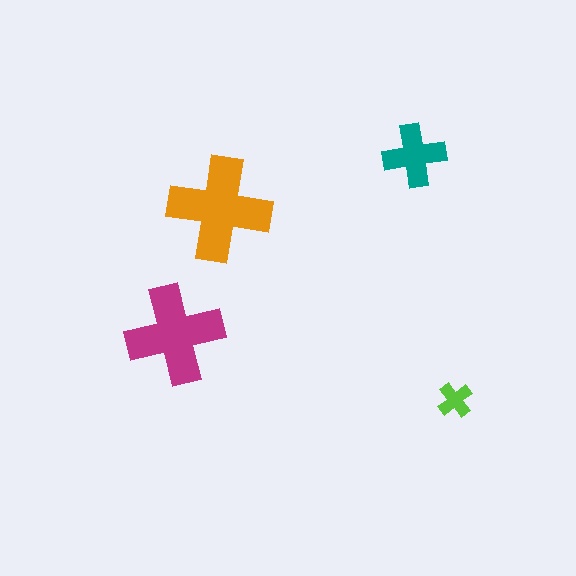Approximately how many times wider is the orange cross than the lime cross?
About 3 times wider.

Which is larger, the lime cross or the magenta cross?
The magenta one.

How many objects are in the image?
There are 4 objects in the image.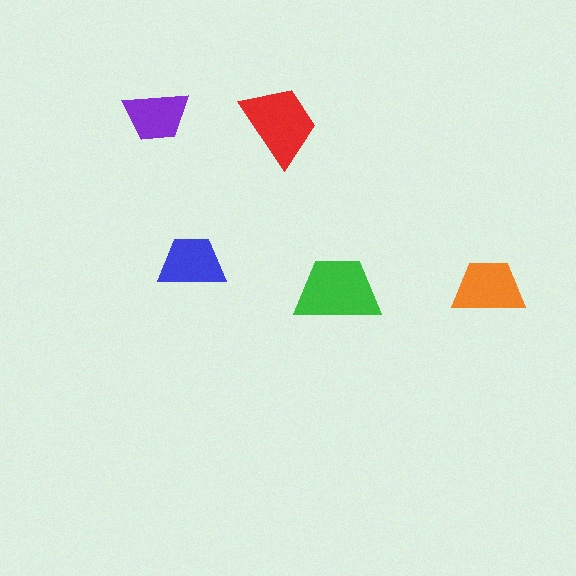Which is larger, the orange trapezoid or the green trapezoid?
The green one.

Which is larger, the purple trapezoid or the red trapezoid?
The red one.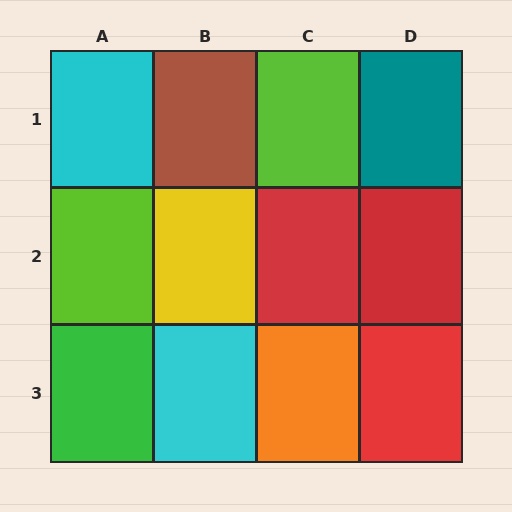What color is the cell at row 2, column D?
Red.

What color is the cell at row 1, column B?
Brown.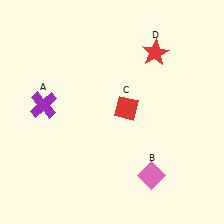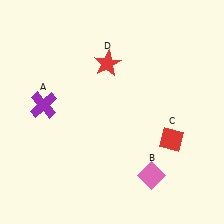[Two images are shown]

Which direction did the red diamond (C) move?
The red diamond (C) moved right.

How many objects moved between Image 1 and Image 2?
2 objects moved between the two images.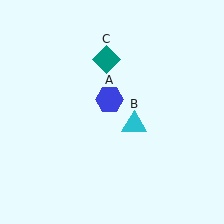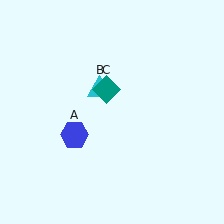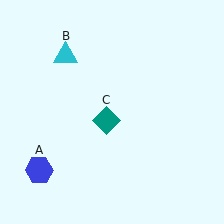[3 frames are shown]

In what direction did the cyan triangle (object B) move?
The cyan triangle (object B) moved up and to the left.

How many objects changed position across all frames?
3 objects changed position: blue hexagon (object A), cyan triangle (object B), teal diamond (object C).